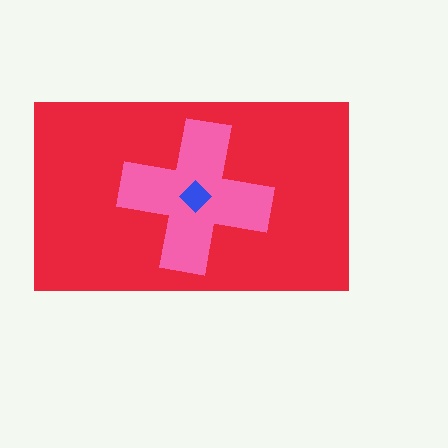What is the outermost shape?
The red rectangle.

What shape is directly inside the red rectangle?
The pink cross.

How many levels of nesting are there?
3.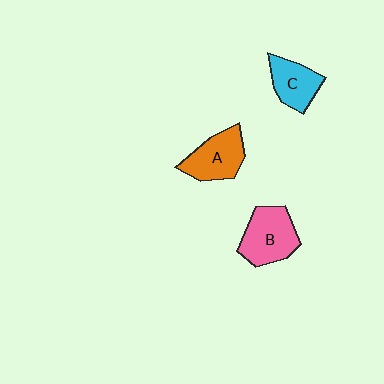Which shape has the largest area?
Shape B (pink).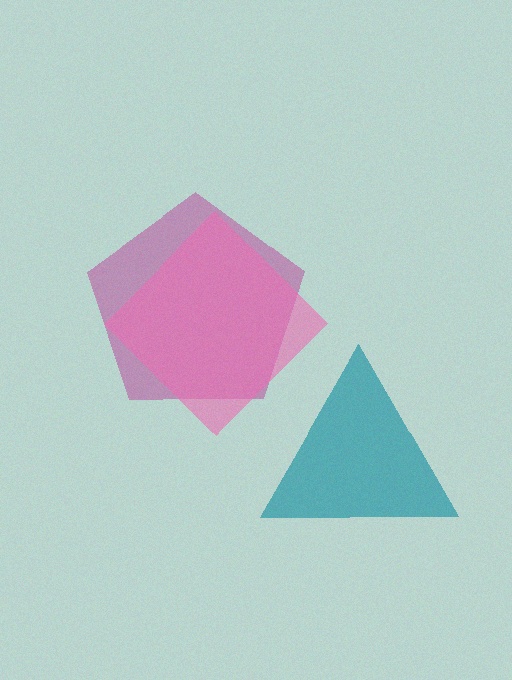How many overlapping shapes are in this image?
There are 3 overlapping shapes in the image.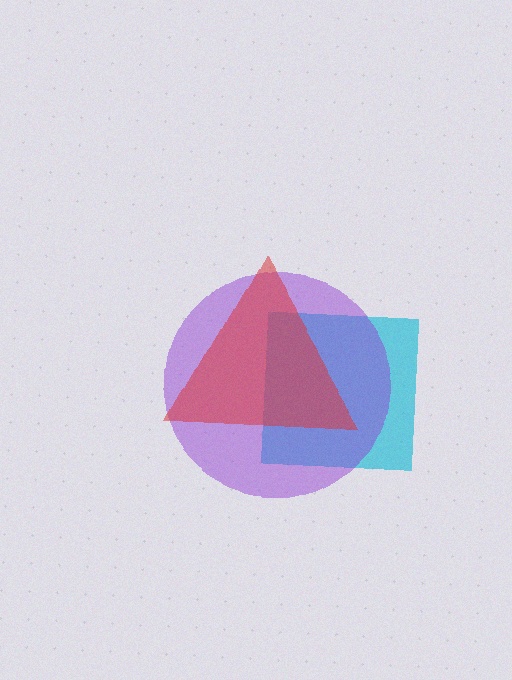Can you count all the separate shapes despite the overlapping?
Yes, there are 3 separate shapes.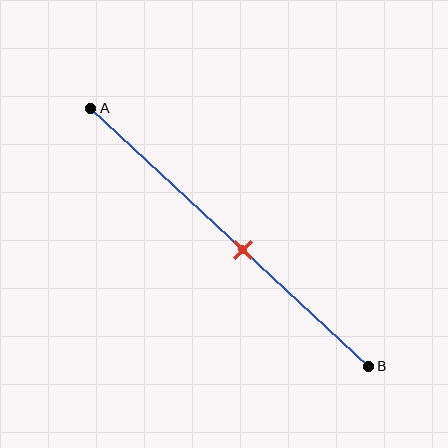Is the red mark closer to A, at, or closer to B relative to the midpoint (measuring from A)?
The red mark is closer to point B than the midpoint of segment AB.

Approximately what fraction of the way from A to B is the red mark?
The red mark is approximately 55% of the way from A to B.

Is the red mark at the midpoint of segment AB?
No, the mark is at about 55% from A, not at the 50% midpoint.